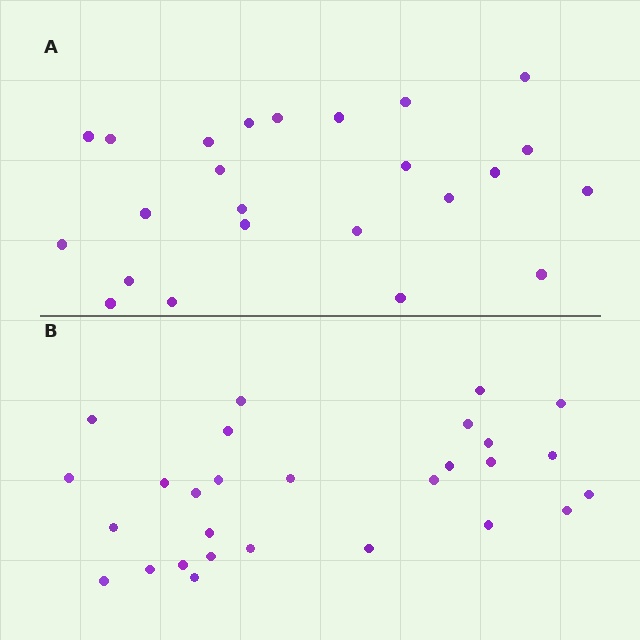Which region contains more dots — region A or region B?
Region B (the bottom region) has more dots.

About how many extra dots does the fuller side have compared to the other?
Region B has about 4 more dots than region A.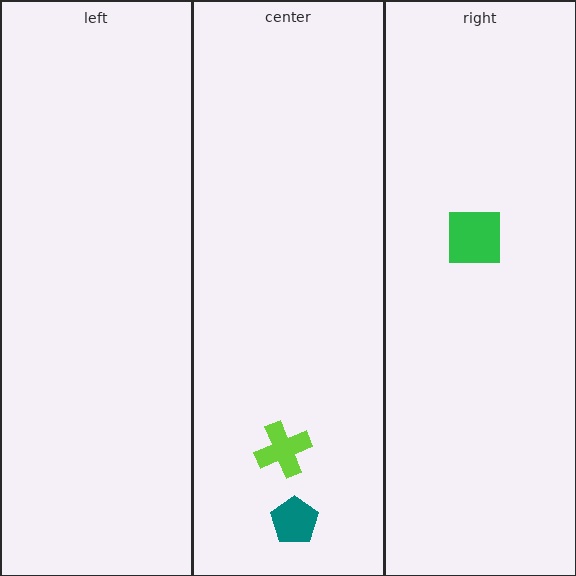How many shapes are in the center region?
2.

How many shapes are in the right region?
1.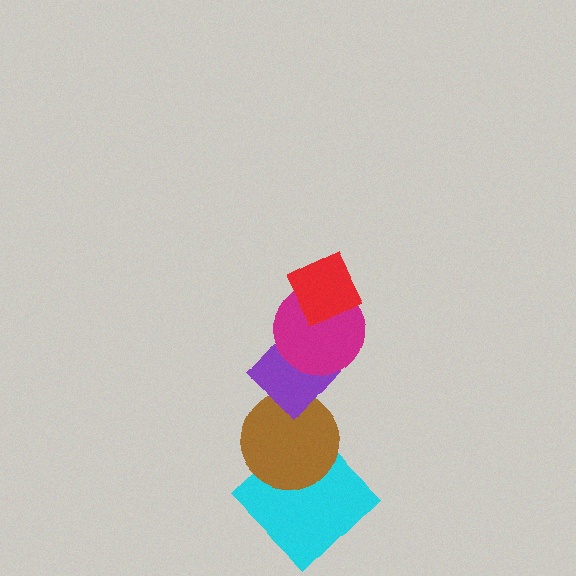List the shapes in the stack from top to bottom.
From top to bottom: the red diamond, the magenta circle, the purple diamond, the brown circle, the cyan diamond.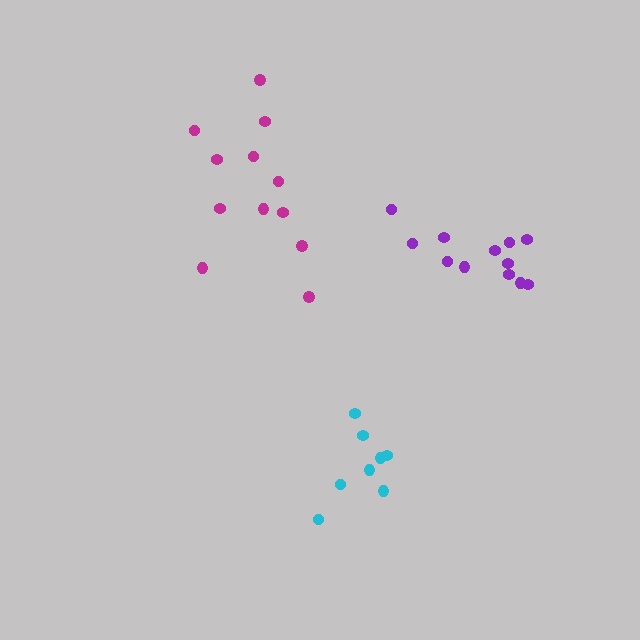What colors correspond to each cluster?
The clusters are colored: cyan, purple, magenta.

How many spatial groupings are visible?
There are 3 spatial groupings.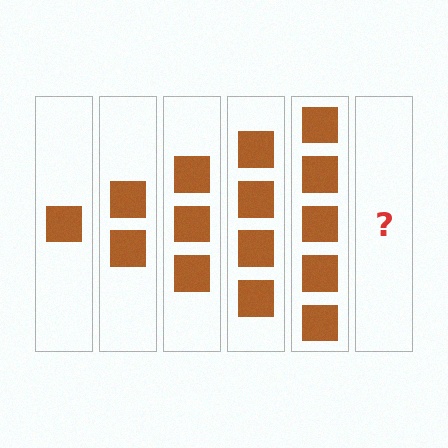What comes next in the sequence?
The next element should be 6 squares.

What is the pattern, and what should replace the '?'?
The pattern is that each step adds one more square. The '?' should be 6 squares.